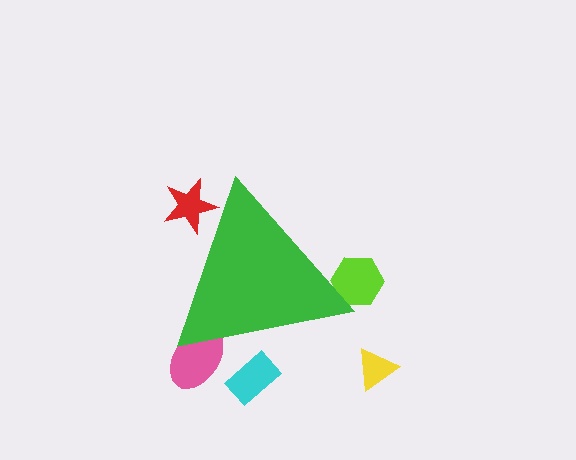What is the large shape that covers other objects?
A green triangle.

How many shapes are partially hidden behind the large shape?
4 shapes are partially hidden.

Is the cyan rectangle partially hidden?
Yes, the cyan rectangle is partially hidden behind the green triangle.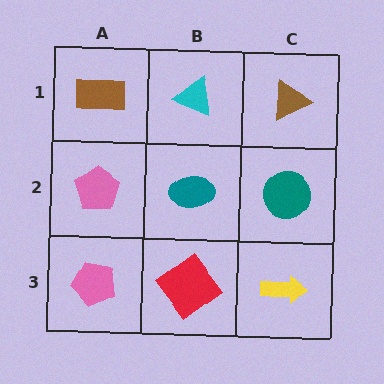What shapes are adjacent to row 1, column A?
A pink pentagon (row 2, column A), a cyan triangle (row 1, column B).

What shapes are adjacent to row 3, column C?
A teal circle (row 2, column C), a red diamond (row 3, column B).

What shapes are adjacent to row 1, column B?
A teal ellipse (row 2, column B), a brown rectangle (row 1, column A), a brown triangle (row 1, column C).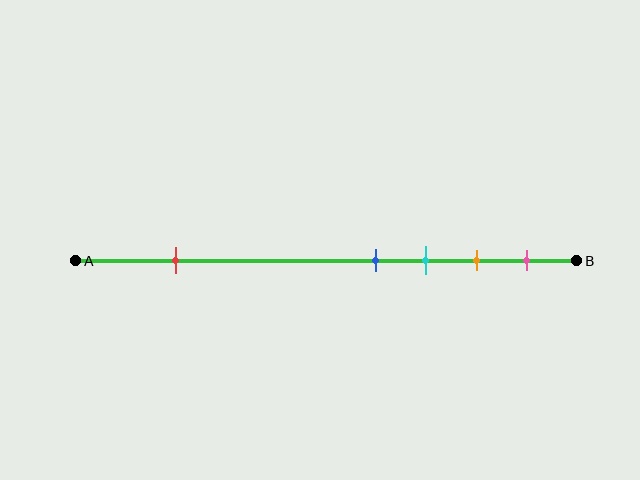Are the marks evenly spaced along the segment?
No, the marks are not evenly spaced.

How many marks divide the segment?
There are 5 marks dividing the segment.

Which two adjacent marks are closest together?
The blue and cyan marks are the closest adjacent pair.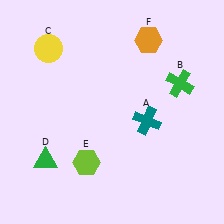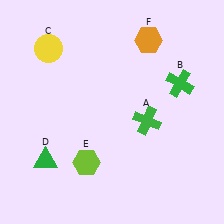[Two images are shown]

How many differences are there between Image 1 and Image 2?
There is 1 difference between the two images.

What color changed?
The cross (A) changed from teal in Image 1 to green in Image 2.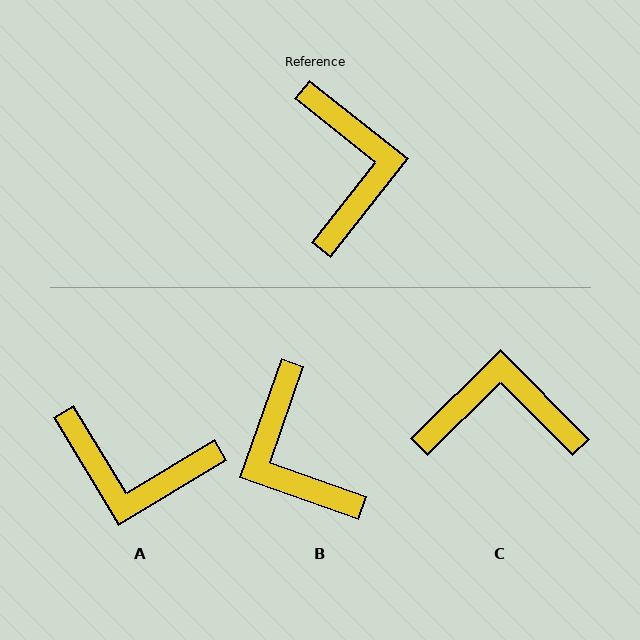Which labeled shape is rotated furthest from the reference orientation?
B, about 161 degrees away.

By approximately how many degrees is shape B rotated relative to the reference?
Approximately 161 degrees clockwise.